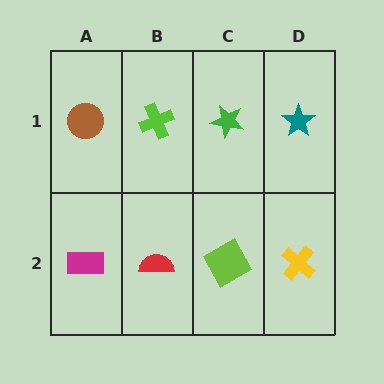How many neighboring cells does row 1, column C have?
3.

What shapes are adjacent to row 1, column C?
A lime square (row 2, column C), a lime cross (row 1, column B), a teal star (row 1, column D).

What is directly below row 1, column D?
A yellow cross.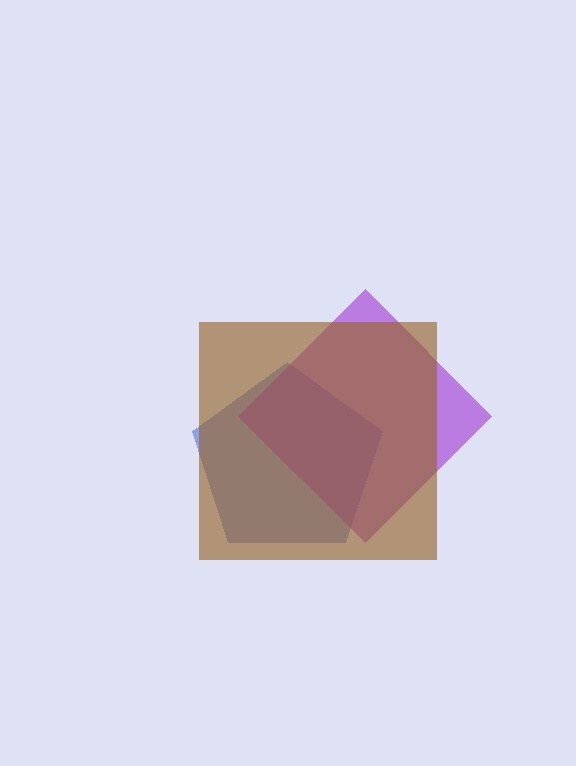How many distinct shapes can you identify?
There are 3 distinct shapes: a blue pentagon, a purple diamond, a brown square.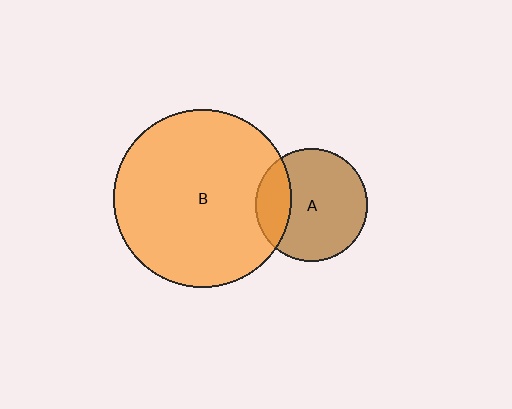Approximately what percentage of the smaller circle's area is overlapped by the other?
Approximately 25%.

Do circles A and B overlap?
Yes.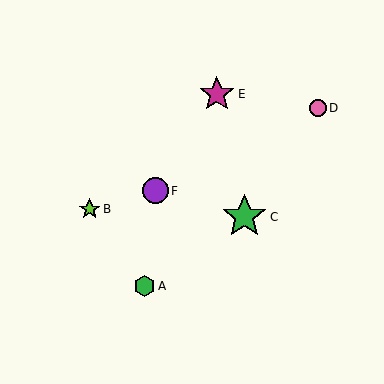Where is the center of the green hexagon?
The center of the green hexagon is at (144, 286).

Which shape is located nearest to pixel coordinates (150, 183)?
The purple circle (labeled F) at (155, 191) is nearest to that location.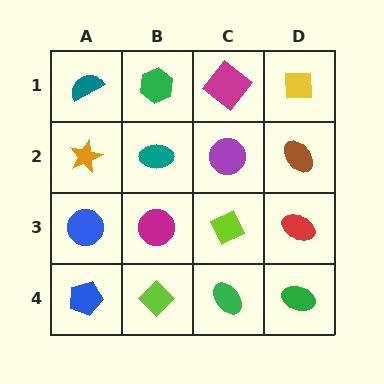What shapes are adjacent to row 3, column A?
An orange star (row 2, column A), a blue pentagon (row 4, column A), a magenta circle (row 3, column B).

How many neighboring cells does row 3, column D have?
3.